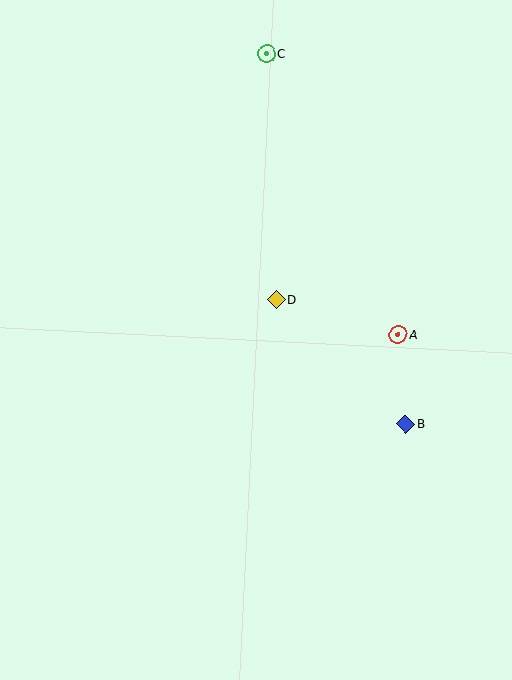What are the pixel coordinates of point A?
Point A is at (398, 334).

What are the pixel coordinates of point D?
Point D is at (276, 299).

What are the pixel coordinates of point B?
Point B is at (406, 424).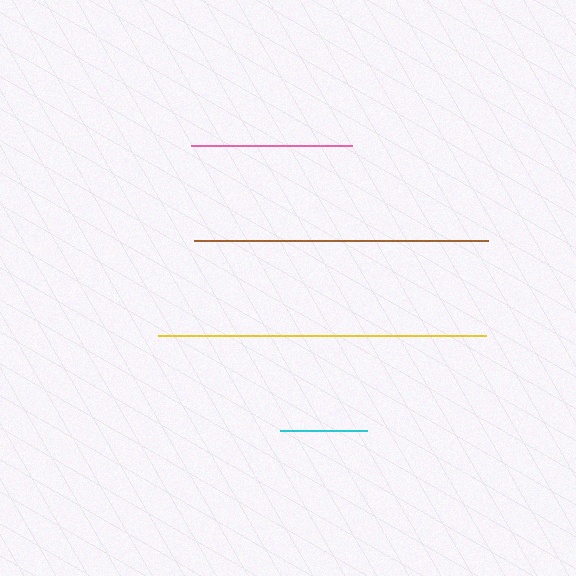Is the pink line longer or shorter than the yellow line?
The yellow line is longer than the pink line.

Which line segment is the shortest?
The cyan line is the shortest at approximately 88 pixels.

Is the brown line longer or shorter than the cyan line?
The brown line is longer than the cyan line.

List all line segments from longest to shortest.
From longest to shortest: yellow, brown, pink, cyan.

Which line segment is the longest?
The yellow line is the longest at approximately 328 pixels.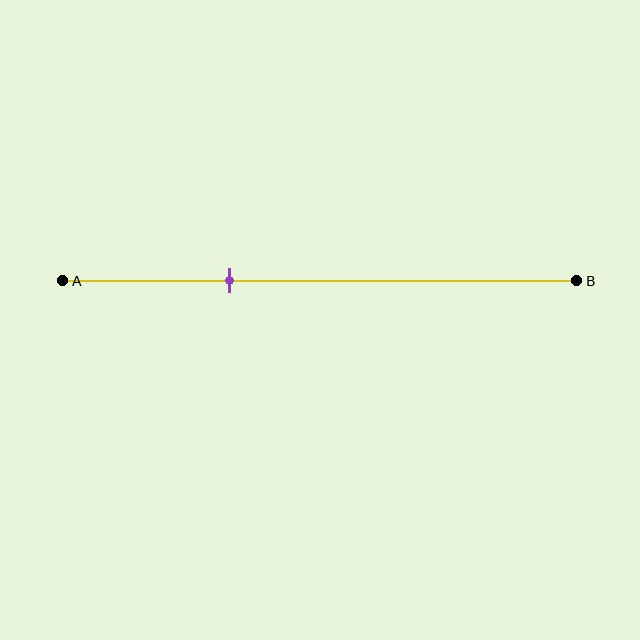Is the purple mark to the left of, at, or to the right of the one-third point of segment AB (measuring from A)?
The purple mark is approximately at the one-third point of segment AB.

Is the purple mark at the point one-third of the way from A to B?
Yes, the mark is approximately at the one-third point.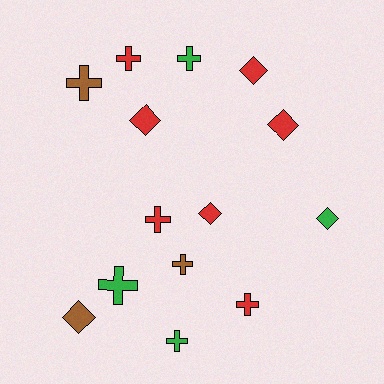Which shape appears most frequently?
Cross, with 8 objects.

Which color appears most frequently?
Red, with 7 objects.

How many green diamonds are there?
There is 1 green diamond.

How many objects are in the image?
There are 14 objects.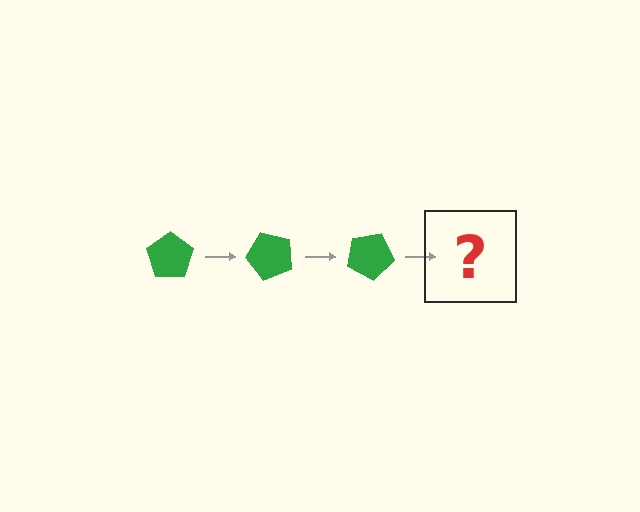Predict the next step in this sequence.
The next step is a green pentagon rotated 150 degrees.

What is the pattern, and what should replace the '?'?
The pattern is that the pentagon rotates 50 degrees each step. The '?' should be a green pentagon rotated 150 degrees.